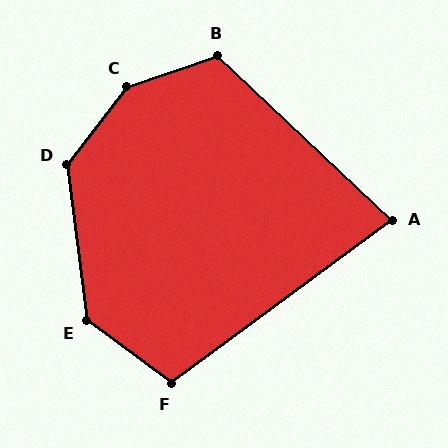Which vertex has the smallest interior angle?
A, at approximately 80 degrees.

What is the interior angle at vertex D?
Approximately 135 degrees (obtuse).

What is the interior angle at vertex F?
Approximately 107 degrees (obtuse).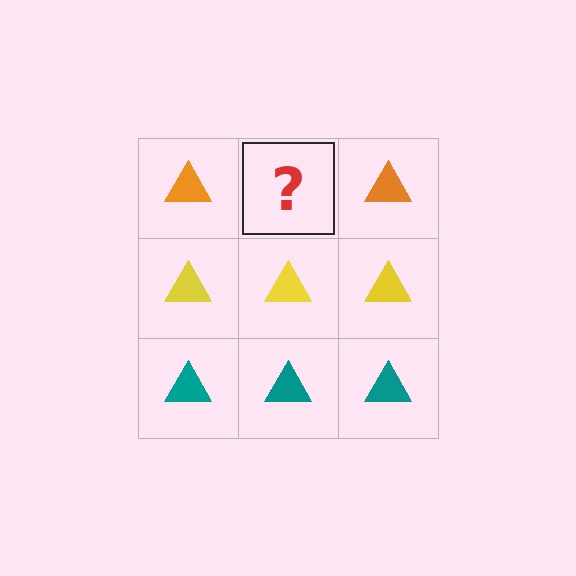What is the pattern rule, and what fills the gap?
The rule is that each row has a consistent color. The gap should be filled with an orange triangle.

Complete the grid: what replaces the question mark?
The question mark should be replaced with an orange triangle.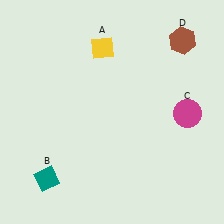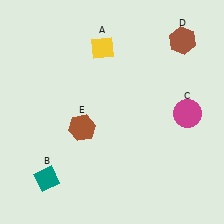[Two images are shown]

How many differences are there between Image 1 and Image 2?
There is 1 difference between the two images.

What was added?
A brown hexagon (E) was added in Image 2.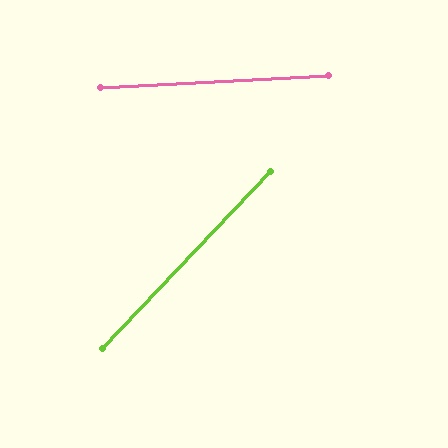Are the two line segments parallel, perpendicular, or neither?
Neither parallel nor perpendicular — they differ by about 44°.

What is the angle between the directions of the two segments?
Approximately 44 degrees.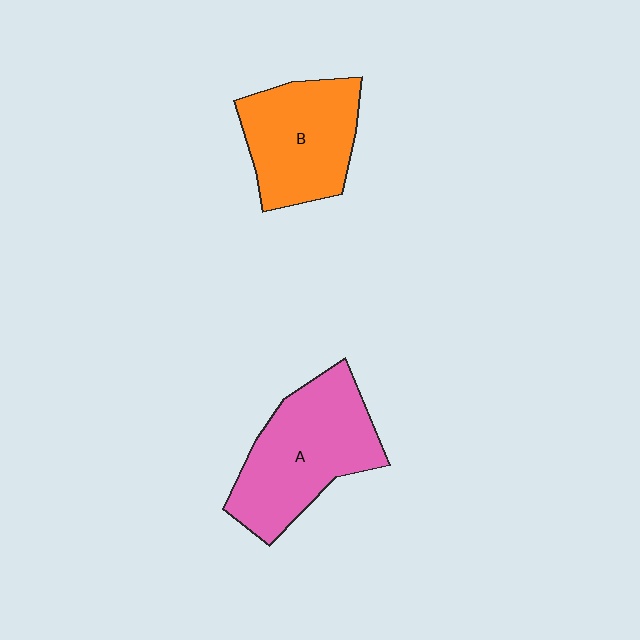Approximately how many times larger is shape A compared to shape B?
Approximately 1.2 times.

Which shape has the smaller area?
Shape B (orange).